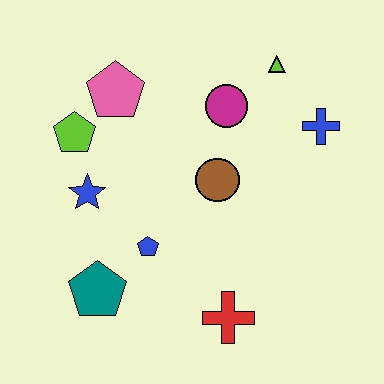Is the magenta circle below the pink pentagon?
Yes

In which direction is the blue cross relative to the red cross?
The blue cross is above the red cross.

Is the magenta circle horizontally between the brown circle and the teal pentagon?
No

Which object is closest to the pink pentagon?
The lime pentagon is closest to the pink pentagon.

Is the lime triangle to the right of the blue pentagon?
Yes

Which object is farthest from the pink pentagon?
The red cross is farthest from the pink pentagon.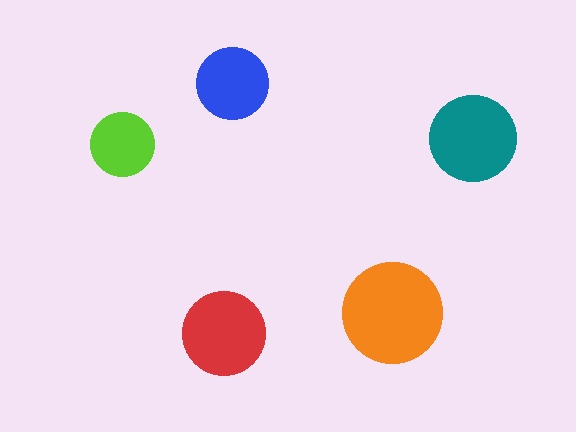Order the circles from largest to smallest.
the orange one, the teal one, the red one, the blue one, the lime one.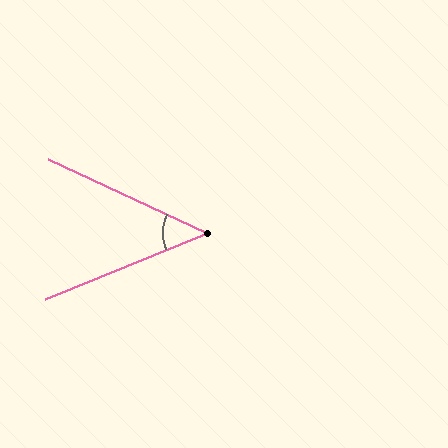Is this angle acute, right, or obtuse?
It is acute.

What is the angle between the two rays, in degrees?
Approximately 47 degrees.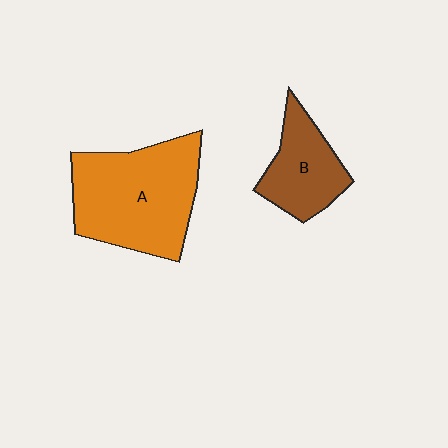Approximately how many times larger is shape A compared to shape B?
Approximately 1.9 times.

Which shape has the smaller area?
Shape B (brown).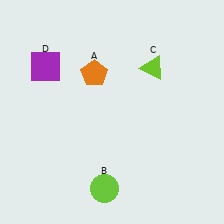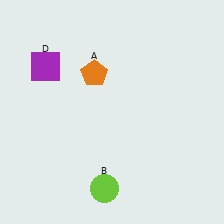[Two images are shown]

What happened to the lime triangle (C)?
The lime triangle (C) was removed in Image 2. It was in the top-right area of Image 1.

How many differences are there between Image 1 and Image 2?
There is 1 difference between the two images.